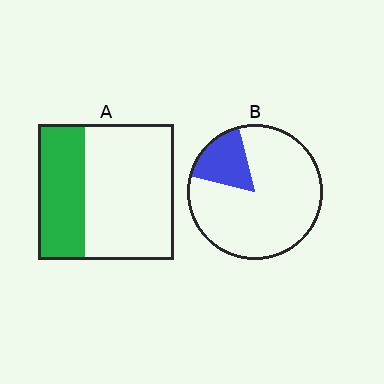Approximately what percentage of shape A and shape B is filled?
A is approximately 35% and B is approximately 15%.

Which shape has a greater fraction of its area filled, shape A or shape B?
Shape A.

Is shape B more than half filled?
No.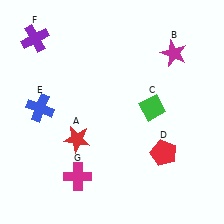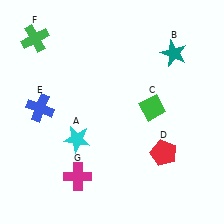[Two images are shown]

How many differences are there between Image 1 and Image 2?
There are 3 differences between the two images.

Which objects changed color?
A changed from red to cyan. B changed from magenta to teal. F changed from purple to green.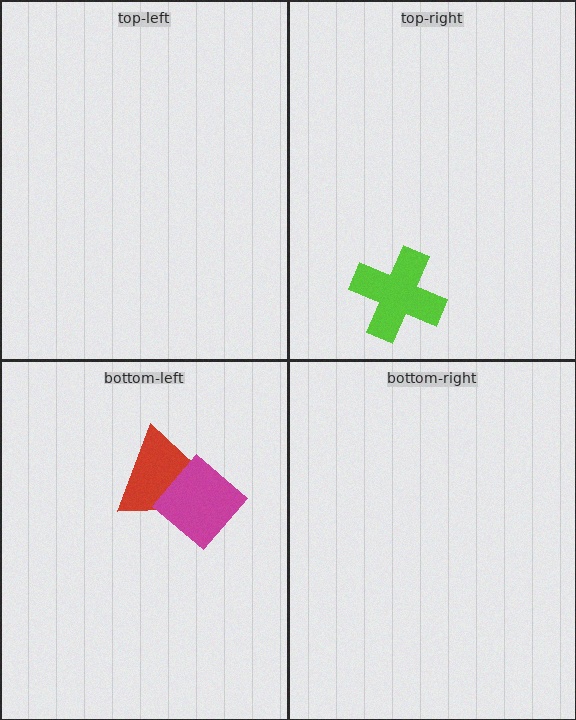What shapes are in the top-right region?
The lime cross.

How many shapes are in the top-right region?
1.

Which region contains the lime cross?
The top-right region.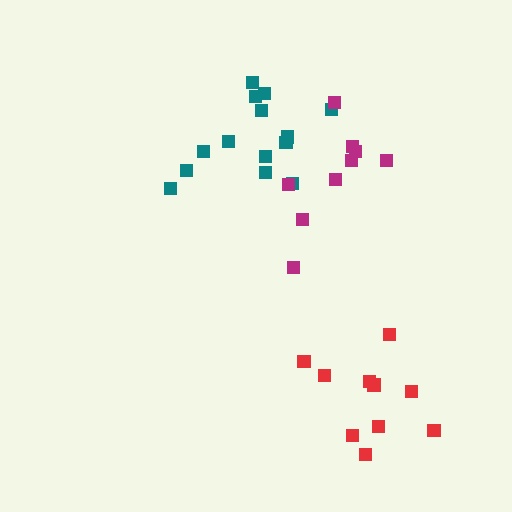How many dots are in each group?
Group 1: 14 dots, Group 2: 9 dots, Group 3: 10 dots (33 total).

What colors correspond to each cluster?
The clusters are colored: teal, magenta, red.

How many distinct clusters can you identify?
There are 3 distinct clusters.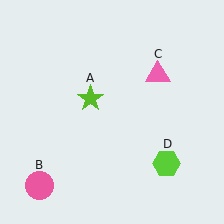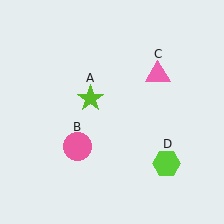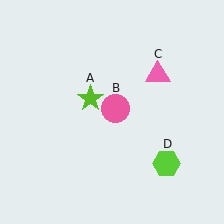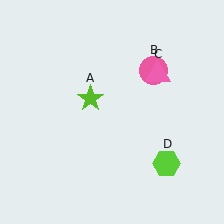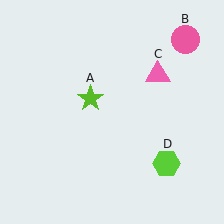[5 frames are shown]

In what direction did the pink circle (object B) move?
The pink circle (object B) moved up and to the right.